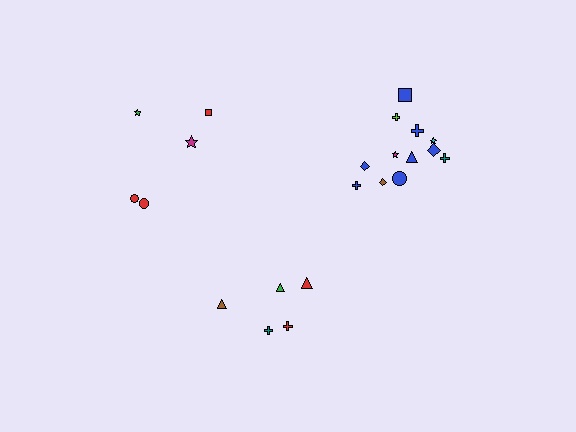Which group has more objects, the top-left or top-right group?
The top-right group.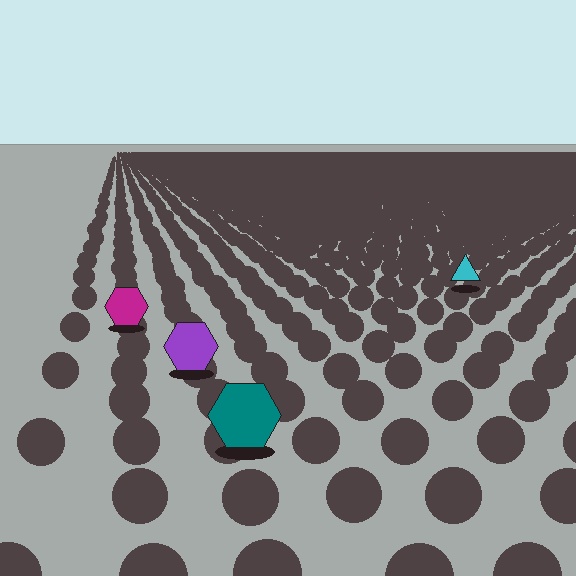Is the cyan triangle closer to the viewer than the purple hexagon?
No. The purple hexagon is closer — you can tell from the texture gradient: the ground texture is coarser near it.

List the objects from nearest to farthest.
From nearest to farthest: the teal hexagon, the purple hexagon, the magenta hexagon, the cyan triangle.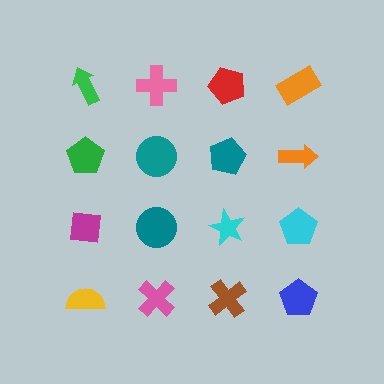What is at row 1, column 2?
A pink cross.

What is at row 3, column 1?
A magenta square.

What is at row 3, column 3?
A cyan star.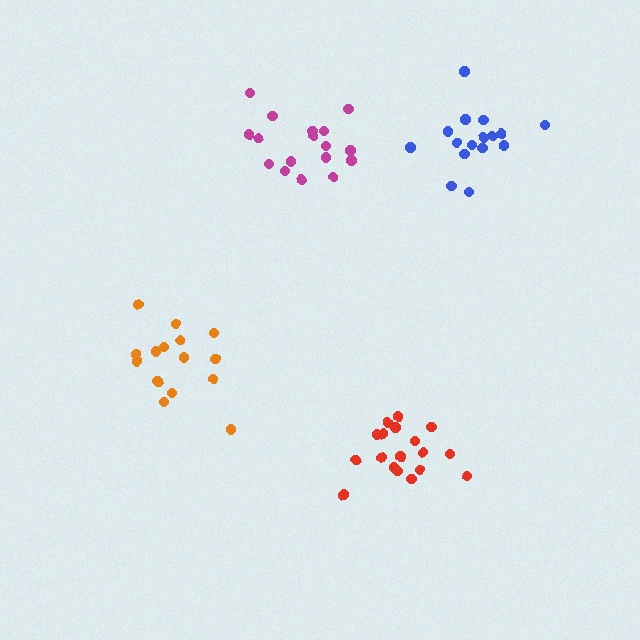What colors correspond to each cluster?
The clusters are colored: orange, red, blue, magenta.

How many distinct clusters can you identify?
There are 4 distinct clusters.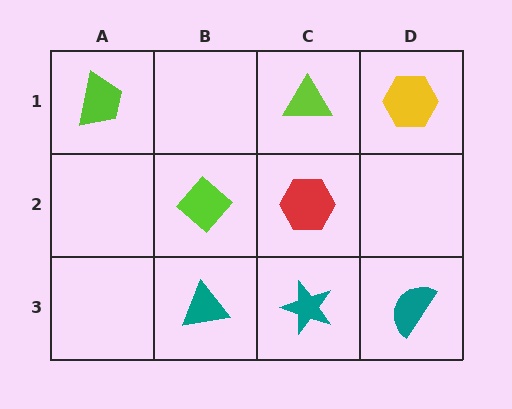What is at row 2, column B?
A lime diamond.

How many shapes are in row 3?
3 shapes.